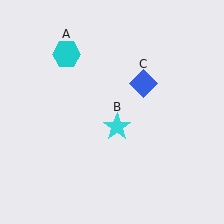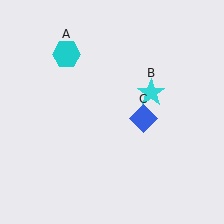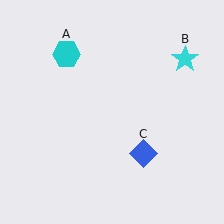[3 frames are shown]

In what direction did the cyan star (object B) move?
The cyan star (object B) moved up and to the right.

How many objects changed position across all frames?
2 objects changed position: cyan star (object B), blue diamond (object C).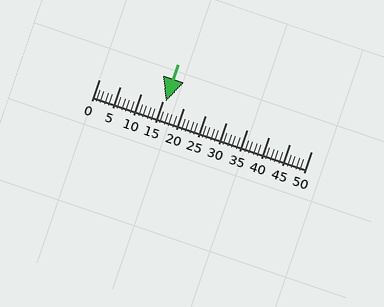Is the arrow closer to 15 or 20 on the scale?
The arrow is closer to 15.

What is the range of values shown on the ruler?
The ruler shows values from 0 to 50.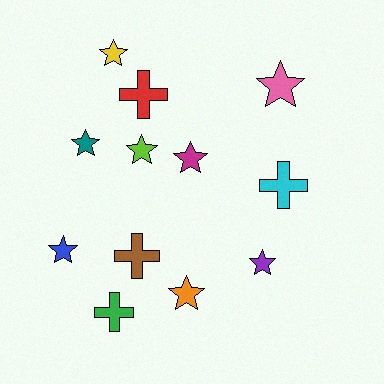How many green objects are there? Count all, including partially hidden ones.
There is 1 green object.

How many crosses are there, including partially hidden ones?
There are 4 crosses.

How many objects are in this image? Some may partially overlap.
There are 12 objects.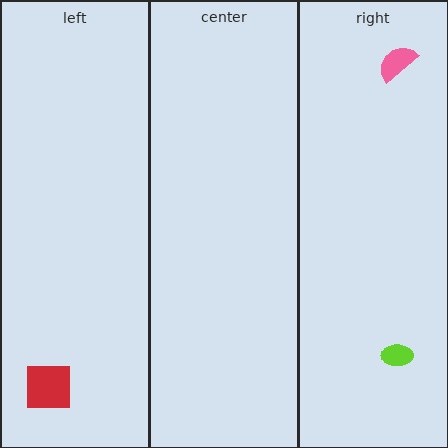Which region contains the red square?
The left region.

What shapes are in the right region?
The lime ellipse, the pink semicircle.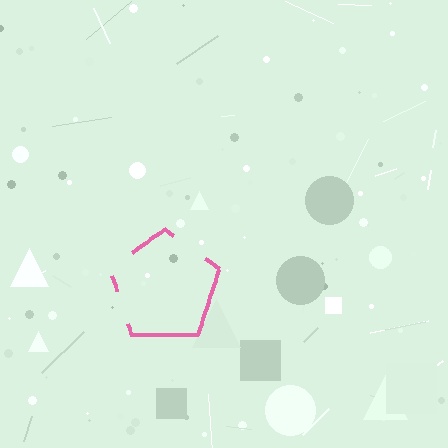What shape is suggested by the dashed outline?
The dashed outline suggests a pentagon.